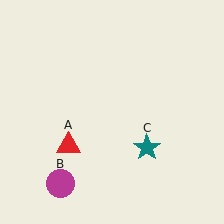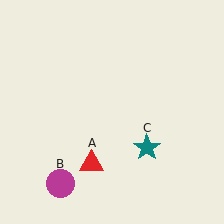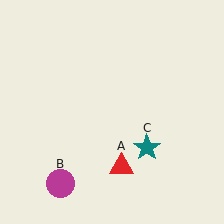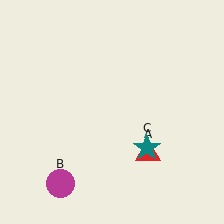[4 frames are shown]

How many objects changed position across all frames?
1 object changed position: red triangle (object A).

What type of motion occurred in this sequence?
The red triangle (object A) rotated counterclockwise around the center of the scene.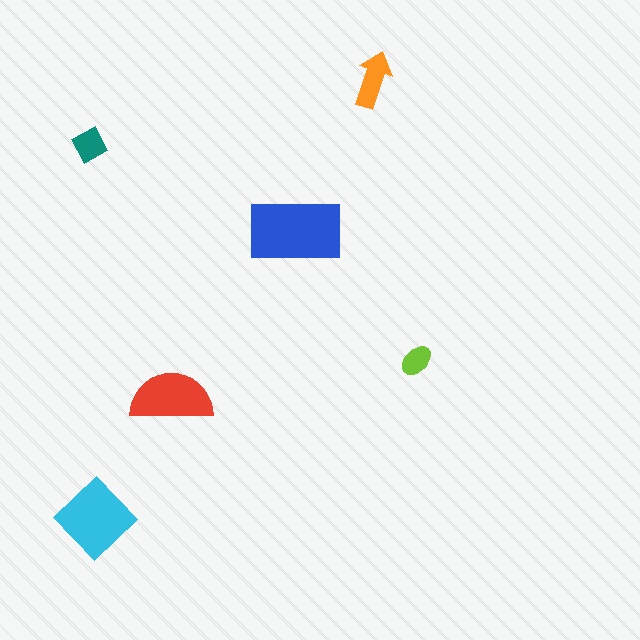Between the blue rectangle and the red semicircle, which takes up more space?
The blue rectangle.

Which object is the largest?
The blue rectangle.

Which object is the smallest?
The lime ellipse.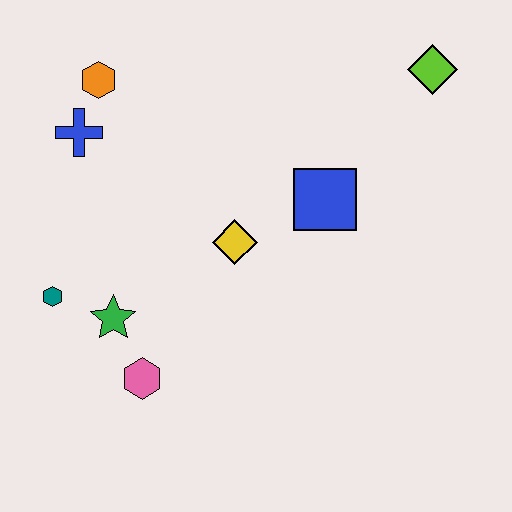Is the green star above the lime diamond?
No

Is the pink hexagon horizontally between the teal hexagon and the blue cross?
No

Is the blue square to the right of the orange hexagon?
Yes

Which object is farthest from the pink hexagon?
The lime diamond is farthest from the pink hexagon.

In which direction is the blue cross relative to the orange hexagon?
The blue cross is below the orange hexagon.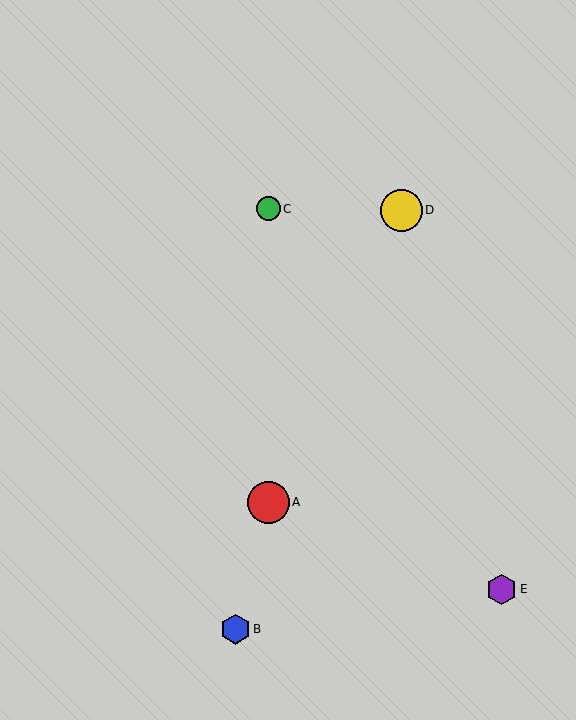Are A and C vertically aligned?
Yes, both are at x≈268.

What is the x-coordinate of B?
Object B is at x≈235.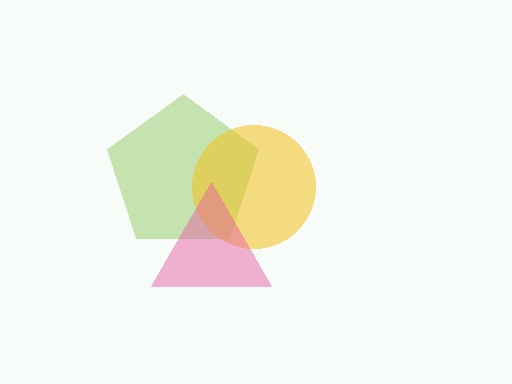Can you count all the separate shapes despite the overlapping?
Yes, there are 3 separate shapes.